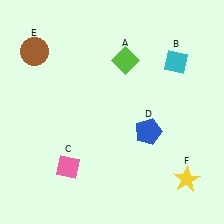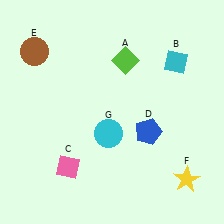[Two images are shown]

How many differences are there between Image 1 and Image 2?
There is 1 difference between the two images.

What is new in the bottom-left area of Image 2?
A cyan circle (G) was added in the bottom-left area of Image 2.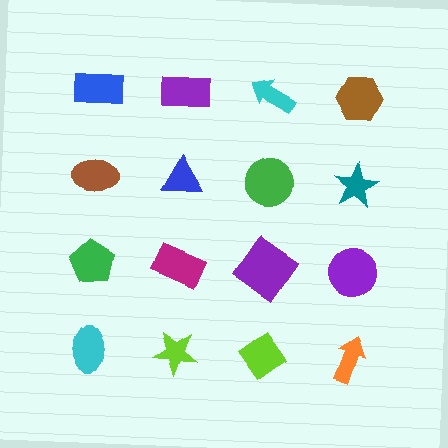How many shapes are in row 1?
4 shapes.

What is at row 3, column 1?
A green pentagon.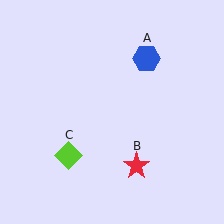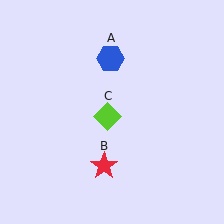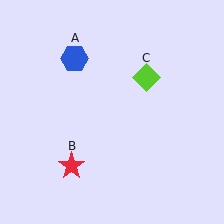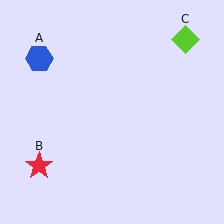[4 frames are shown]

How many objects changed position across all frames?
3 objects changed position: blue hexagon (object A), red star (object B), lime diamond (object C).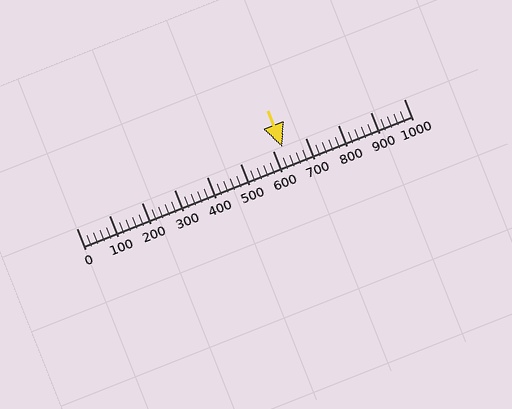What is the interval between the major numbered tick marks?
The major tick marks are spaced 100 units apart.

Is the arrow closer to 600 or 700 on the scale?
The arrow is closer to 600.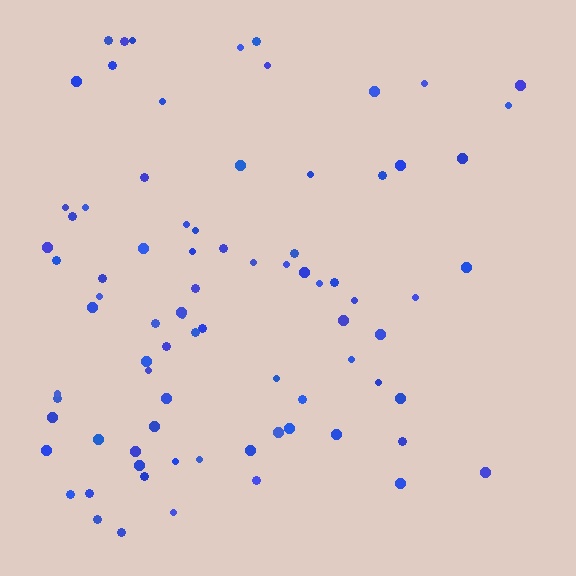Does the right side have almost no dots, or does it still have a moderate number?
Still a moderate number, just noticeably fewer than the left.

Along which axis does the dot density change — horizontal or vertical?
Horizontal.